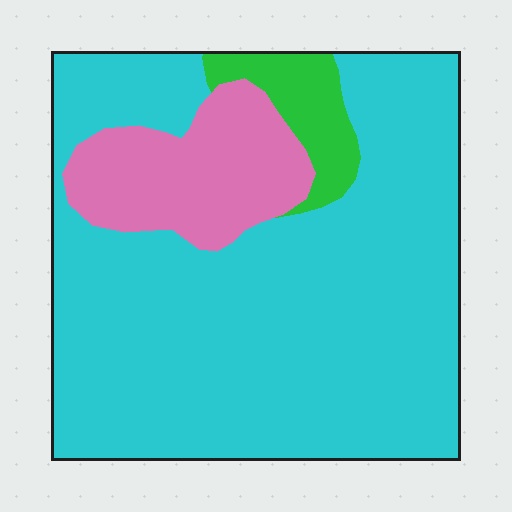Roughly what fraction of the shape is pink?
Pink covers around 15% of the shape.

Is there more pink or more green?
Pink.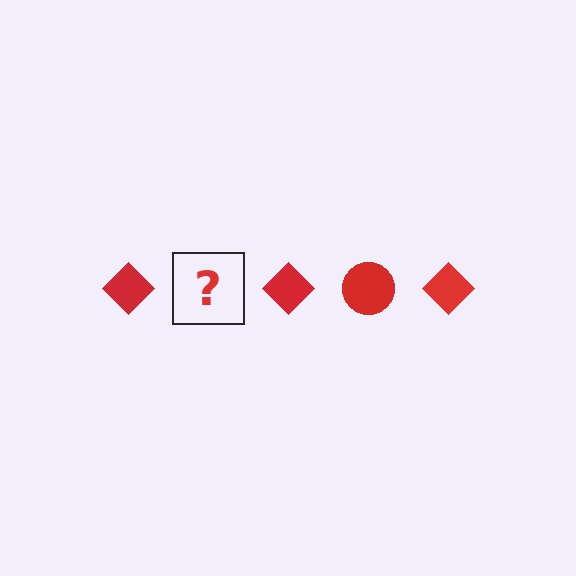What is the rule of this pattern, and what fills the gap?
The rule is that the pattern cycles through diamond, circle shapes in red. The gap should be filled with a red circle.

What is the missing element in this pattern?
The missing element is a red circle.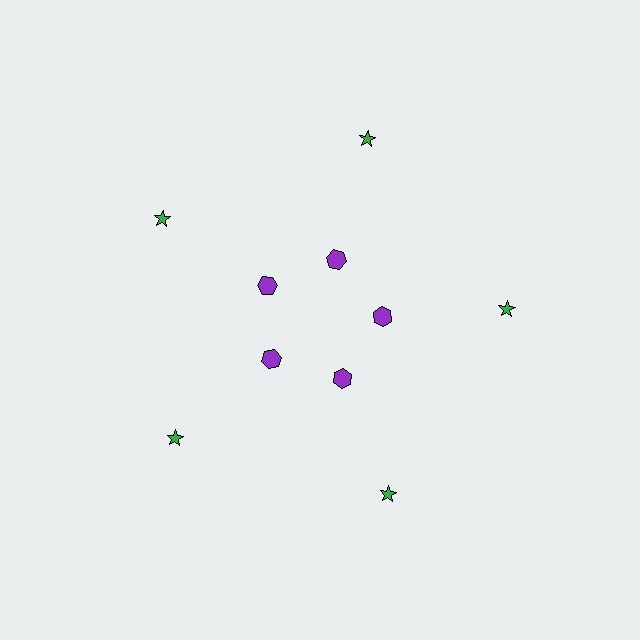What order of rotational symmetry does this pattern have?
This pattern has 5-fold rotational symmetry.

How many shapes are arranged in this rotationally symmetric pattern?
There are 10 shapes, arranged in 5 groups of 2.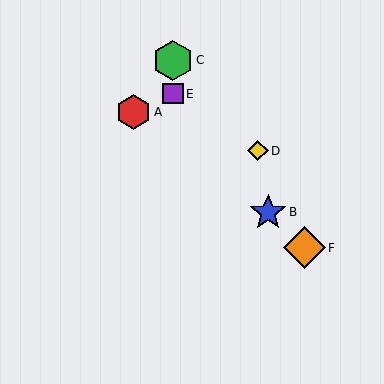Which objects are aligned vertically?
Objects C, E are aligned vertically.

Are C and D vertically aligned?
No, C is at x≈173 and D is at x≈258.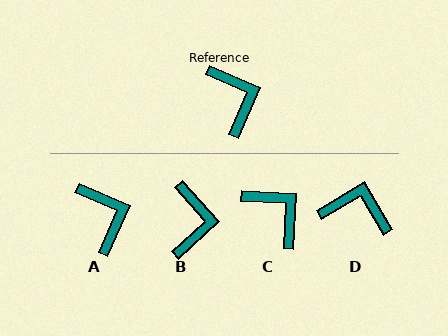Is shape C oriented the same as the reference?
No, it is off by about 21 degrees.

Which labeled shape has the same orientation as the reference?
A.